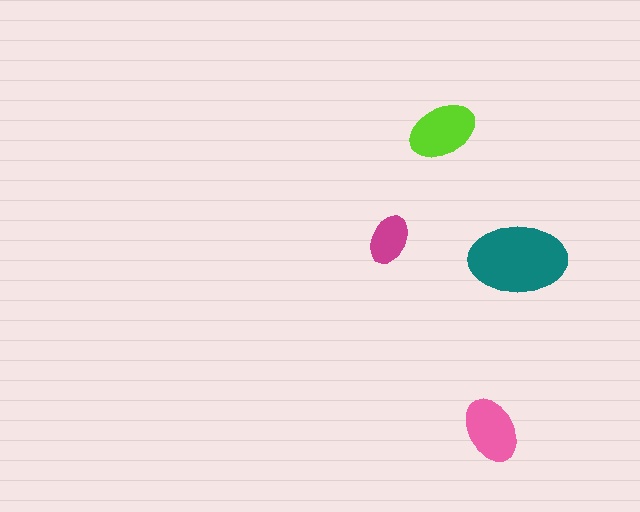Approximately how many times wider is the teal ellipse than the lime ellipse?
About 1.5 times wider.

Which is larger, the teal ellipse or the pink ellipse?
The teal one.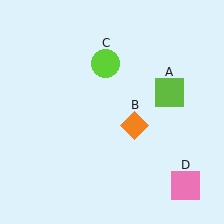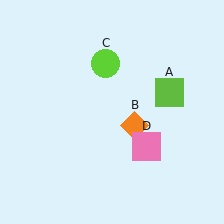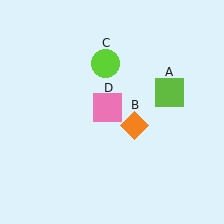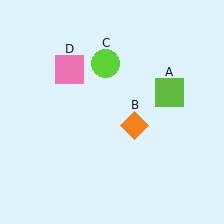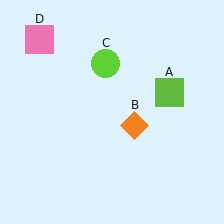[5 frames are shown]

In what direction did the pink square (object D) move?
The pink square (object D) moved up and to the left.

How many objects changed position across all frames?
1 object changed position: pink square (object D).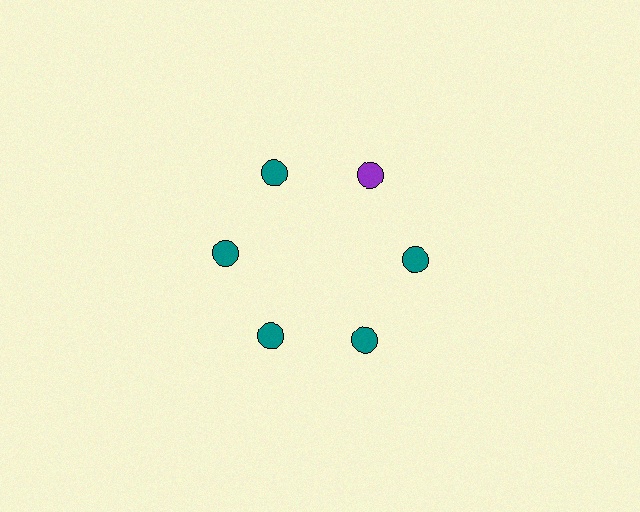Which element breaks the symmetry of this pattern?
The purple circle at roughly the 1 o'clock position breaks the symmetry. All other shapes are teal circles.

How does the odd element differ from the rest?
It has a different color: purple instead of teal.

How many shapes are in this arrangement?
There are 6 shapes arranged in a ring pattern.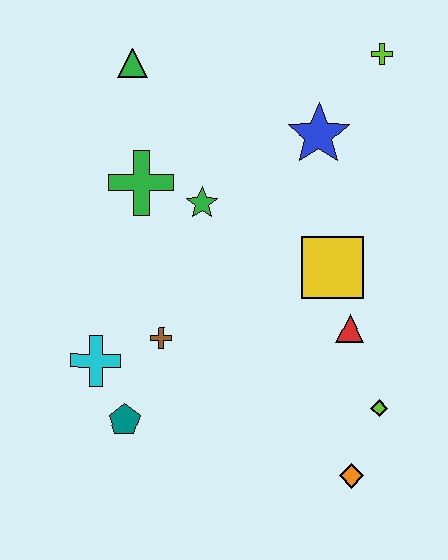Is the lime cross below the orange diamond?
No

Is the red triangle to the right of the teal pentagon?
Yes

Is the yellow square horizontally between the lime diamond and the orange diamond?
No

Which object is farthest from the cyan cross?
The lime cross is farthest from the cyan cross.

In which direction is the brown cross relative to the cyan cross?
The brown cross is to the right of the cyan cross.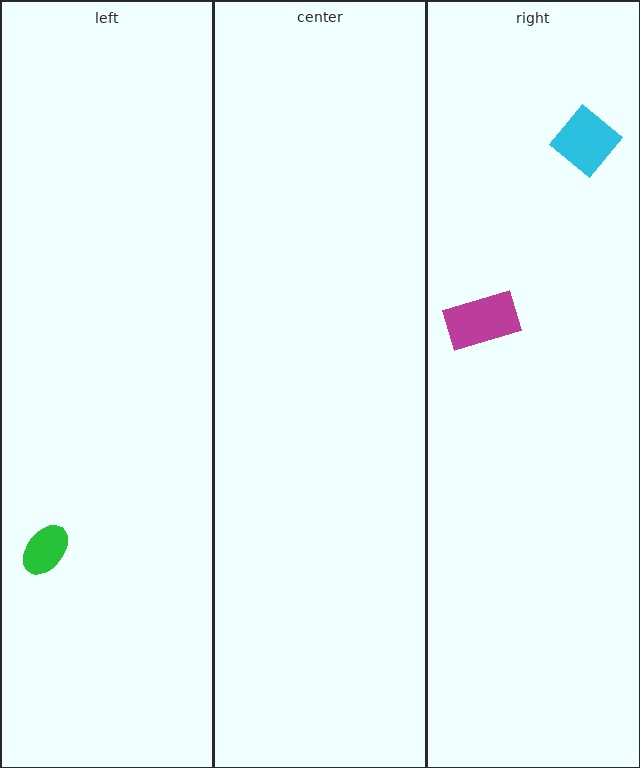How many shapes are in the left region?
1.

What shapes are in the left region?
The green ellipse.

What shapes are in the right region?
The magenta rectangle, the cyan diamond.